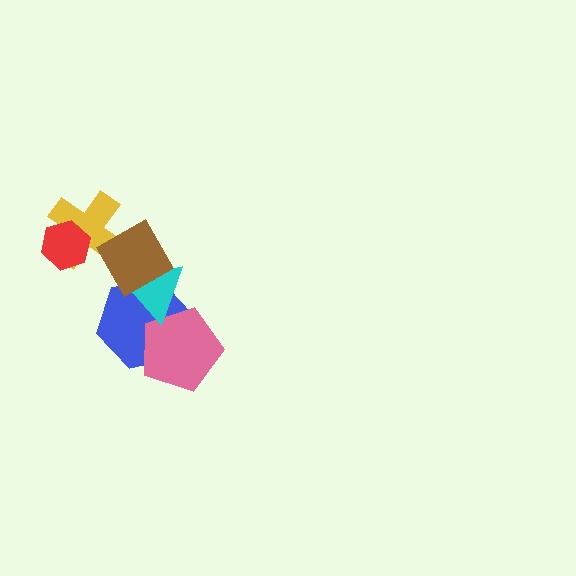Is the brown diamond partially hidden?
No, no other shape covers it.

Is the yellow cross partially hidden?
Yes, it is partially covered by another shape.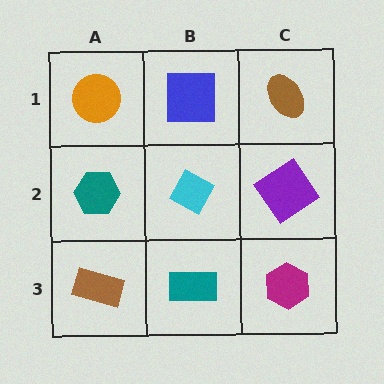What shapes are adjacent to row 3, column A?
A teal hexagon (row 2, column A), a teal rectangle (row 3, column B).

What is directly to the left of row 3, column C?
A teal rectangle.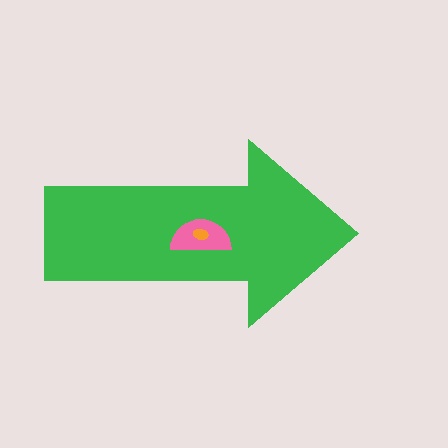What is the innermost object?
The orange ellipse.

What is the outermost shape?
The green arrow.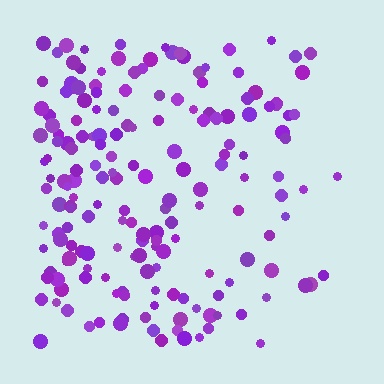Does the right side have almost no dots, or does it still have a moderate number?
Still a moderate number, just noticeably fewer than the left.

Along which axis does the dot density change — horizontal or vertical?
Horizontal.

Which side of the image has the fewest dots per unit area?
The right.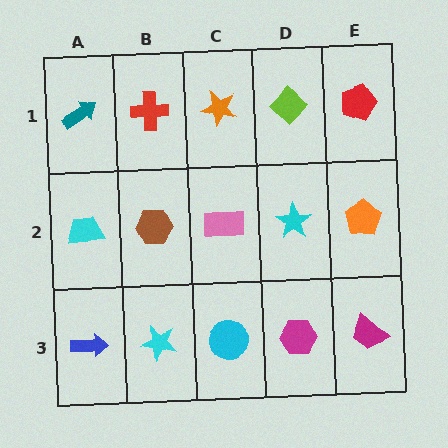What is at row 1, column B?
A red cross.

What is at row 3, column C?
A cyan circle.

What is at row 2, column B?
A brown hexagon.